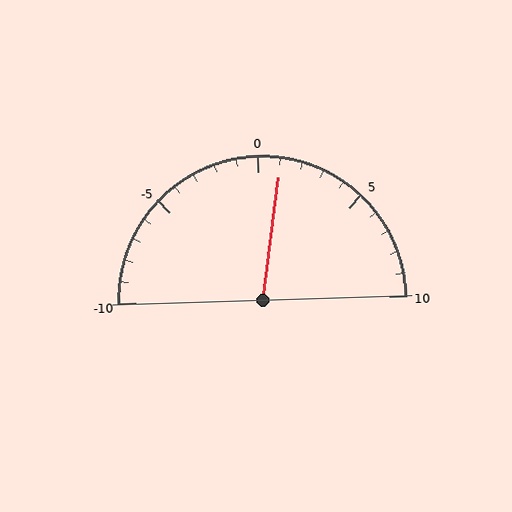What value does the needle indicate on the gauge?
The needle indicates approximately 1.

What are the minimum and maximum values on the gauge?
The gauge ranges from -10 to 10.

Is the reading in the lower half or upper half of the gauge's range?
The reading is in the upper half of the range (-10 to 10).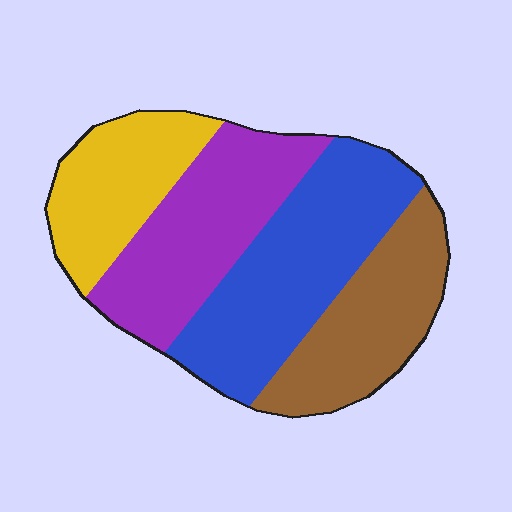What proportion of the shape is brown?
Brown takes up about one quarter (1/4) of the shape.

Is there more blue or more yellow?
Blue.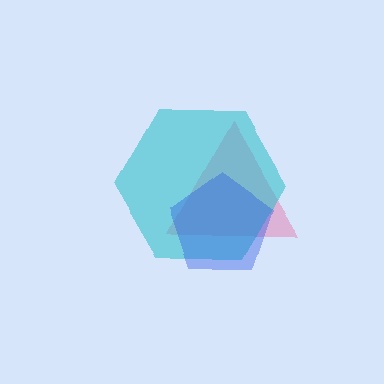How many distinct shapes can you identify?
There are 3 distinct shapes: a pink triangle, a cyan hexagon, a blue pentagon.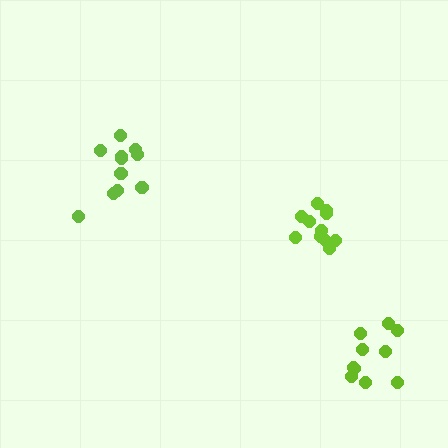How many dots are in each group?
Group 1: 11 dots, Group 2: 10 dots, Group 3: 11 dots (32 total).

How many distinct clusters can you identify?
There are 3 distinct clusters.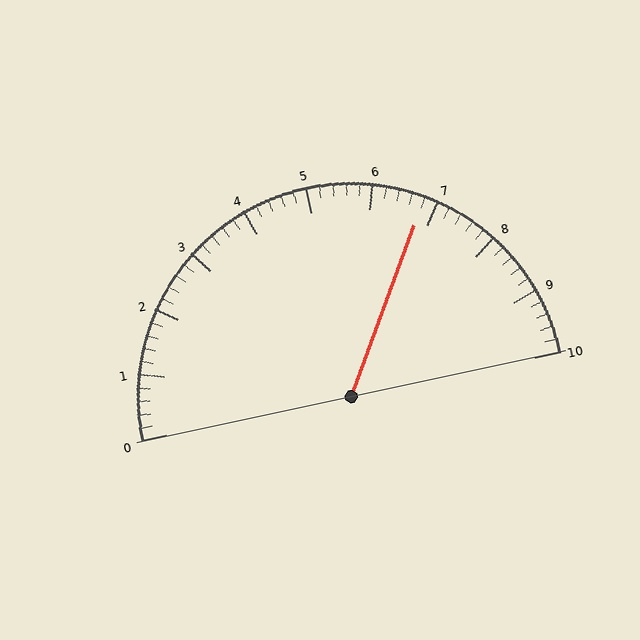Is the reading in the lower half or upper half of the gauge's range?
The reading is in the upper half of the range (0 to 10).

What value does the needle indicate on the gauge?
The needle indicates approximately 6.8.